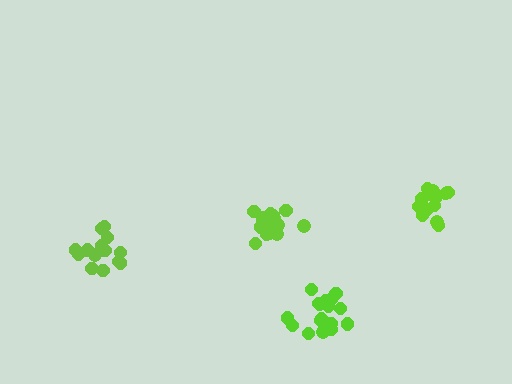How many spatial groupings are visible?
There are 4 spatial groupings.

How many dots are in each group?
Group 1: 19 dots, Group 2: 14 dots, Group 3: 14 dots, Group 4: 15 dots (62 total).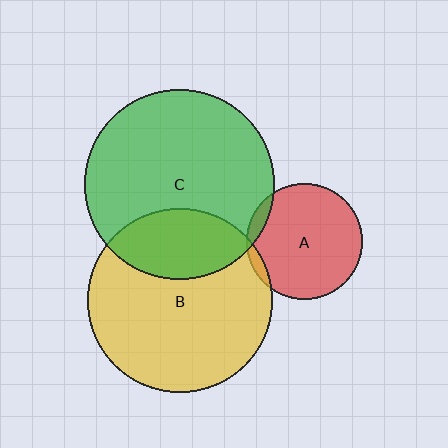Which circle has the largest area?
Circle C (green).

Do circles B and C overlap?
Yes.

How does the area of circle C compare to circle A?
Approximately 2.7 times.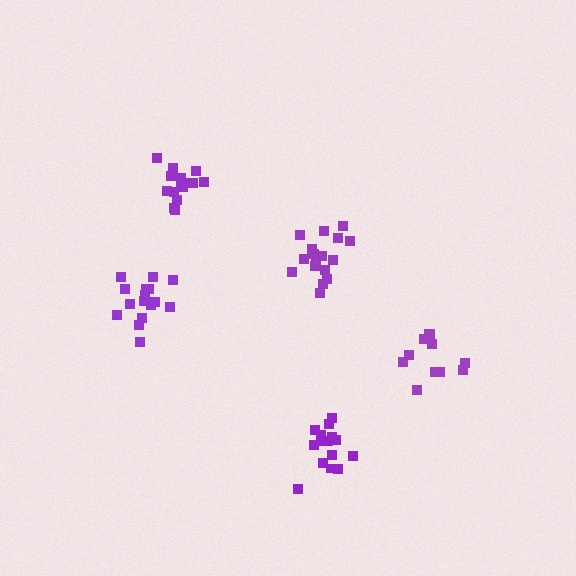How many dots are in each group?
Group 1: 17 dots, Group 2: 15 dots, Group 3: 11 dots, Group 4: 17 dots, Group 5: 15 dots (75 total).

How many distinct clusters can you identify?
There are 5 distinct clusters.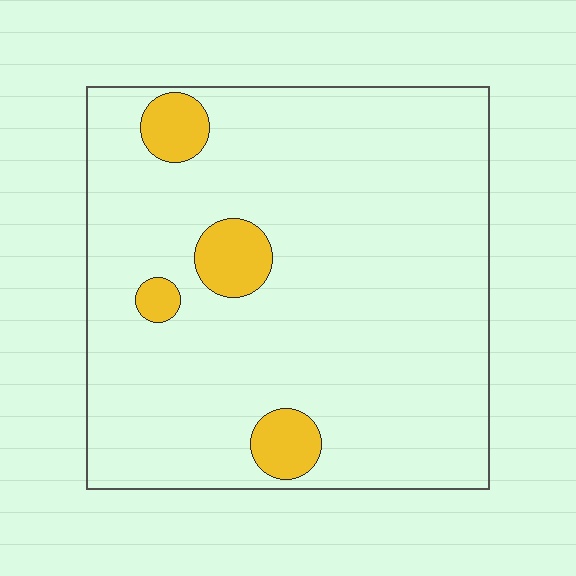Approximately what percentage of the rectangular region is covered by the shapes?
Approximately 10%.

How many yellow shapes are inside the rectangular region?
4.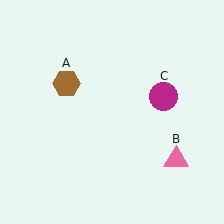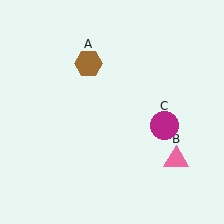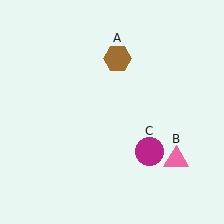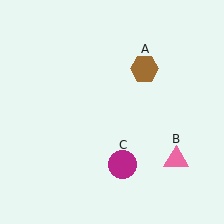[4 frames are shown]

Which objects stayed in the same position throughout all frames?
Pink triangle (object B) remained stationary.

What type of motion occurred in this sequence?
The brown hexagon (object A), magenta circle (object C) rotated clockwise around the center of the scene.